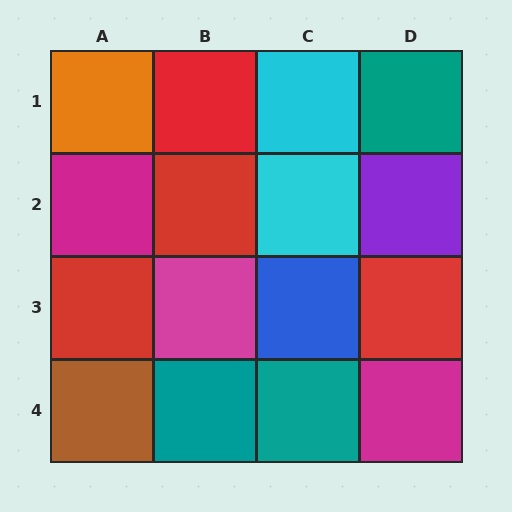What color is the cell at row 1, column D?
Teal.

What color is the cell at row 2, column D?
Purple.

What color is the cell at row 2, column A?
Magenta.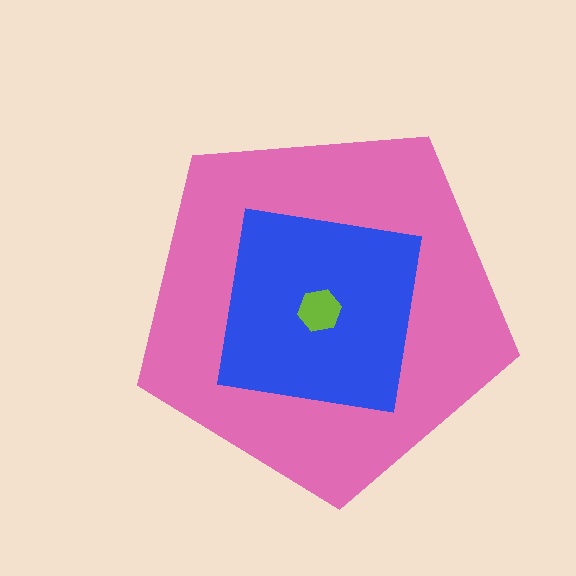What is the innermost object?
The lime hexagon.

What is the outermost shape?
The pink pentagon.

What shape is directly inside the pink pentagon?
The blue square.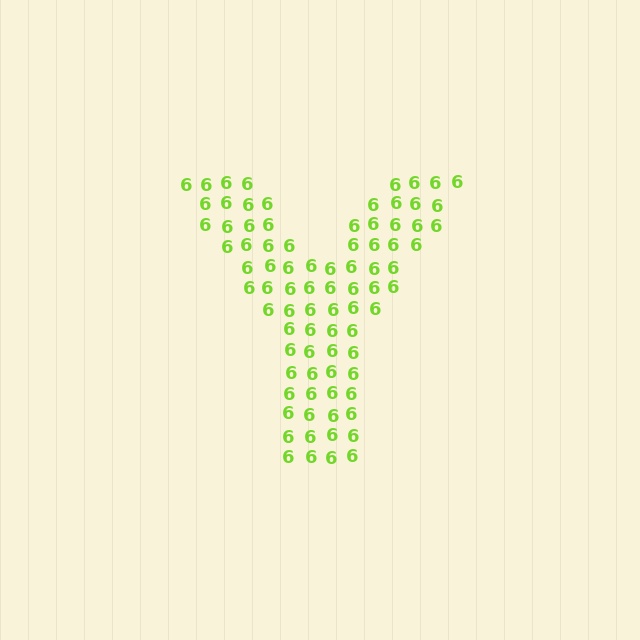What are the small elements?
The small elements are digit 6's.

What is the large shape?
The large shape is the letter Y.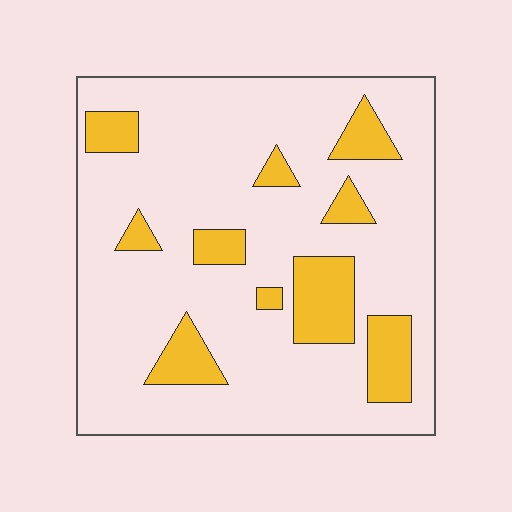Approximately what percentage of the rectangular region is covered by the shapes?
Approximately 20%.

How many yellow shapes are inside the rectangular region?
10.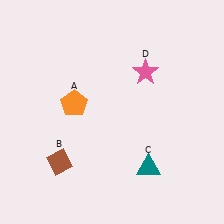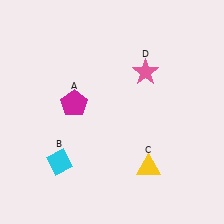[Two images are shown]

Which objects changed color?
A changed from orange to magenta. B changed from brown to cyan. C changed from teal to yellow.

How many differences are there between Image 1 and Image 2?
There are 3 differences between the two images.